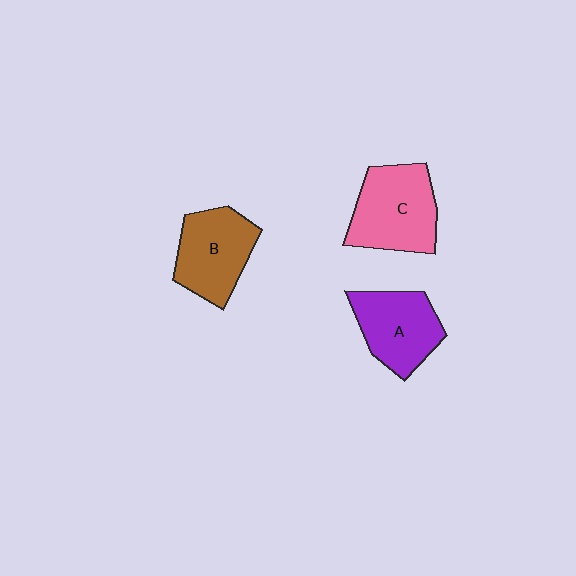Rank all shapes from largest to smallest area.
From largest to smallest: C (pink), B (brown), A (purple).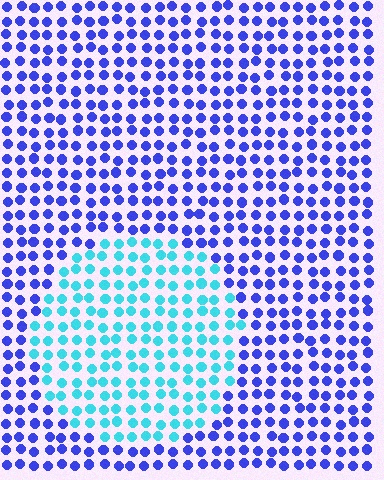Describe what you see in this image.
The image is filled with small blue elements in a uniform arrangement. A circle-shaped region is visible where the elements are tinted to a slightly different hue, forming a subtle color boundary.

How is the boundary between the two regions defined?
The boundary is defined purely by a slight shift in hue (about 54 degrees). Spacing, size, and orientation are identical on both sides.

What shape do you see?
I see a circle.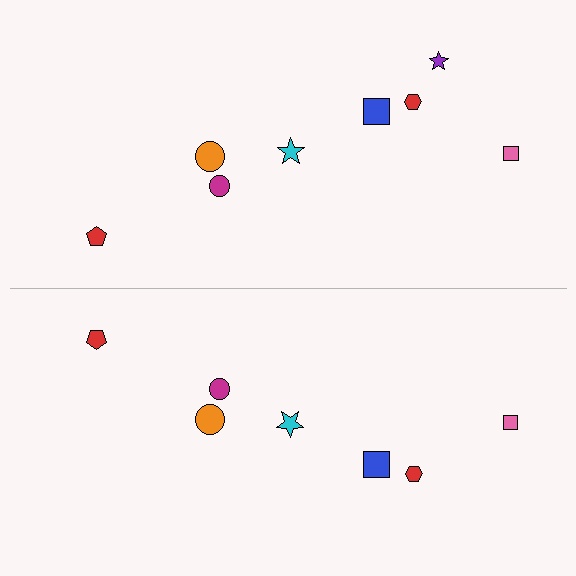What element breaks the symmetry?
A purple star is missing from the bottom side.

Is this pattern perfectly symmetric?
No, the pattern is not perfectly symmetric. A purple star is missing from the bottom side.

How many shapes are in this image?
There are 15 shapes in this image.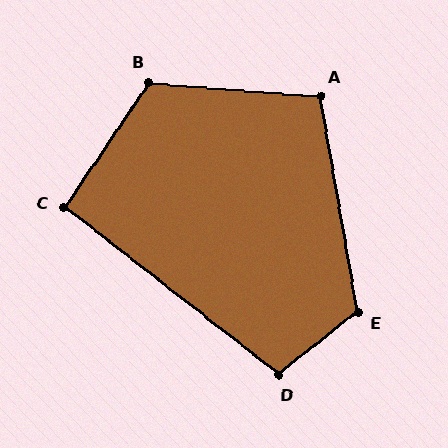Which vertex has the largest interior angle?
B, at approximately 120 degrees.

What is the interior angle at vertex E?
Approximately 119 degrees (obtuse).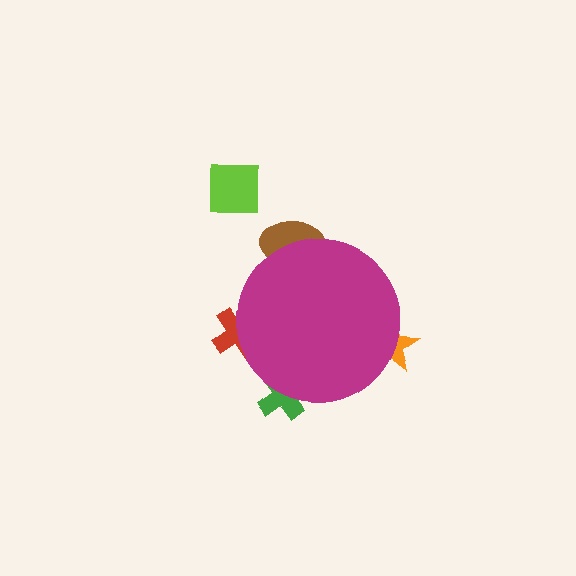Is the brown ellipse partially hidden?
Yes, the brown ellipse is partially hidden behind the magenta circle.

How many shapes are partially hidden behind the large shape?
4 shapes are partially hidden.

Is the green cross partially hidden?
Yes, the green cross is partially hidden behind the magenta circle.